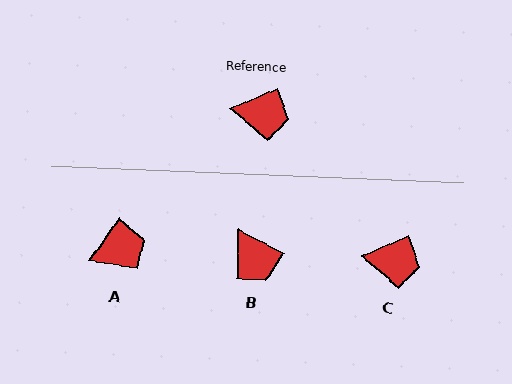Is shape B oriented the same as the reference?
No, it is off by about 51 degrees.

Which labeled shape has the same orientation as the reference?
C.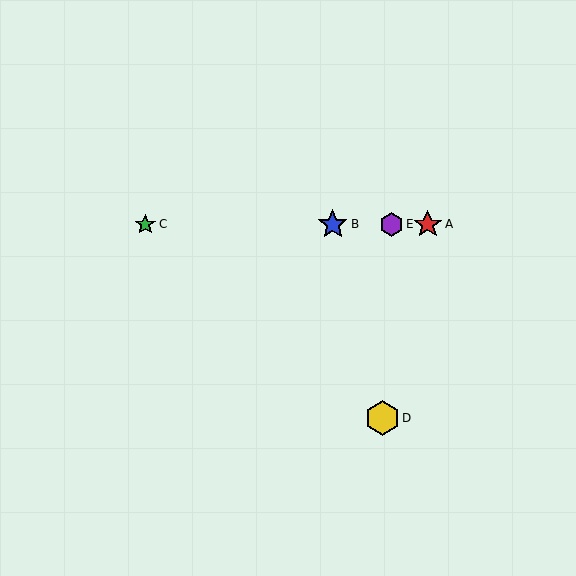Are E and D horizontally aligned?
No, E is at y≈224 and D is at y≈418.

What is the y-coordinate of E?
Object E is at y≈224.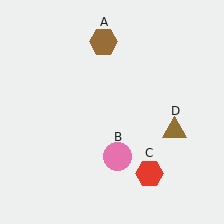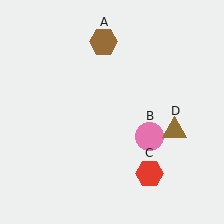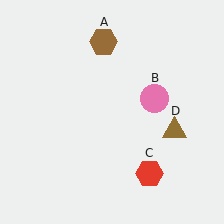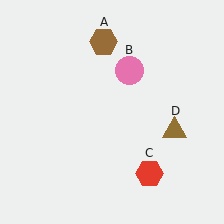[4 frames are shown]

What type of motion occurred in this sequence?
The pink circle (object B) rotated counterclockwise around the center of the scene.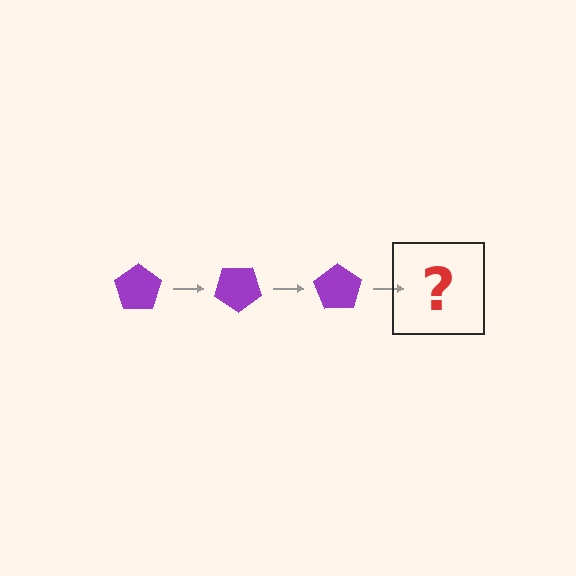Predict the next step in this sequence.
The next step is a purple pentagon rotated 105 degrees.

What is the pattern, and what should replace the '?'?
The pattern is that the pentagon rotates 35 degrees each step. The '?' should be a purple pentagon rotated 105 degrees.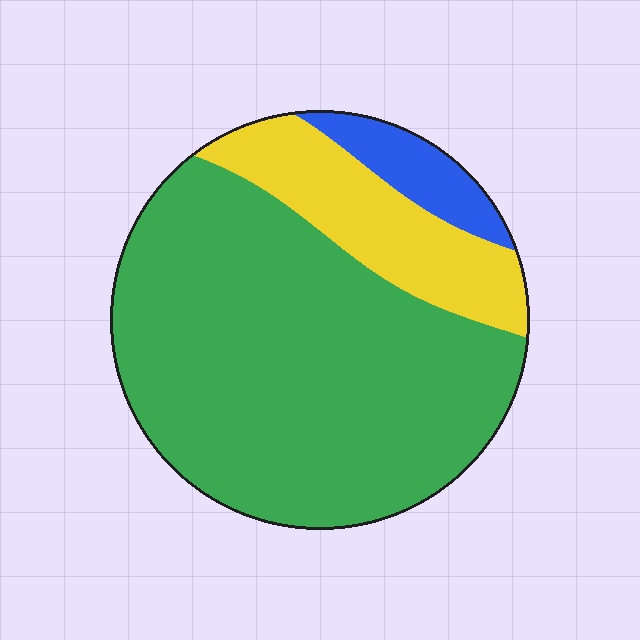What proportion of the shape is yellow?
Yellow takes up about one fifth (1/5) of the shape.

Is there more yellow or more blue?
Yellow.